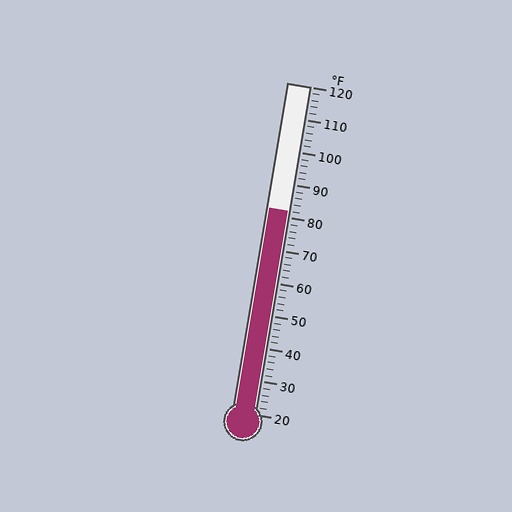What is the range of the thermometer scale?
The thermometer scale ranges from 20°F to 120°F.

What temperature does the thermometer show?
The thermometer shows approximately 82°F.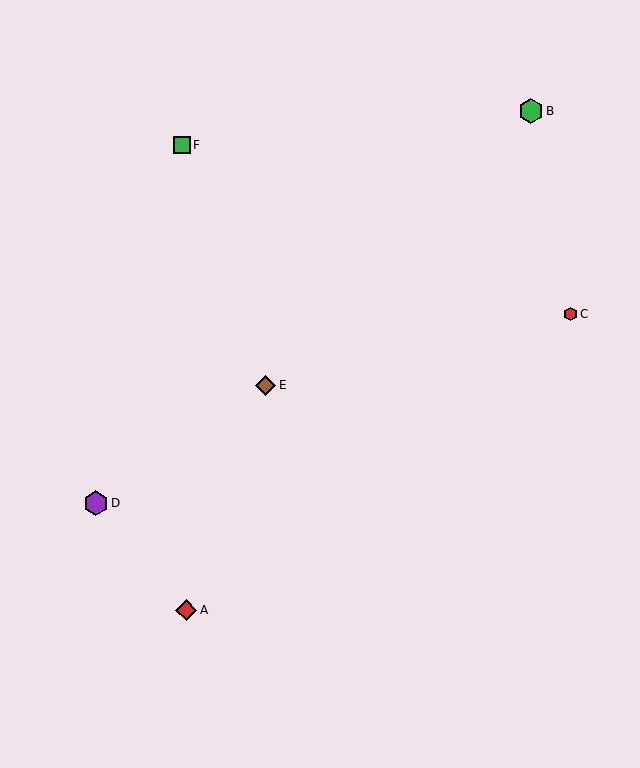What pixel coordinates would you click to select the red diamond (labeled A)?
Click at (186, 610) to select the red diamond A.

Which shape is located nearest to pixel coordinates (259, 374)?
The brown diamond (labeled E) at (266, 385) is nearest to that location.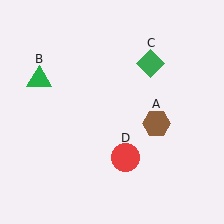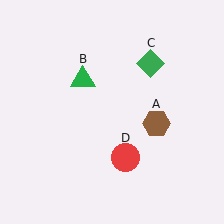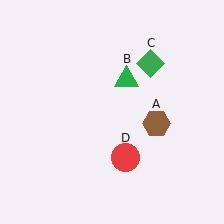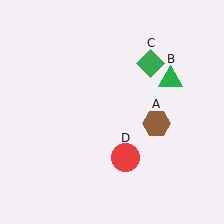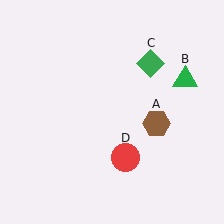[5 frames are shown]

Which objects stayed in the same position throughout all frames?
Brown hexagon (object A) and green diamond (object C) and red circle (object D) remained stationary.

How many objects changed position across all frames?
1 object changed position: green triangle (object B).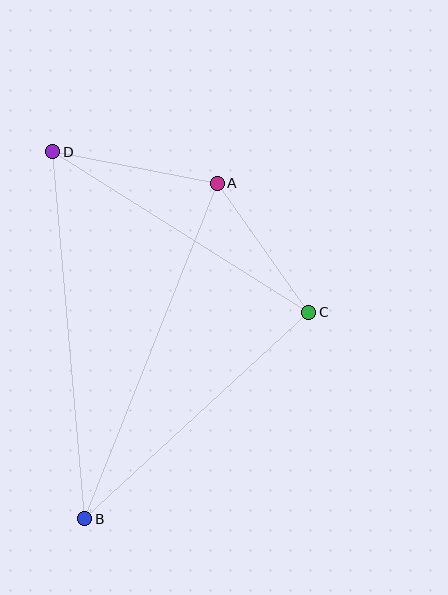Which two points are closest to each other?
Points A and C are closest to each other.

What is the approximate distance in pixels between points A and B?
The distance between A and B is approximately 361 pixels.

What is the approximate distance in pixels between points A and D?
The distance between A and D is approximately 167 pixels.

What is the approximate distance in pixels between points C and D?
The distance between C and D is approximately 302 pixels.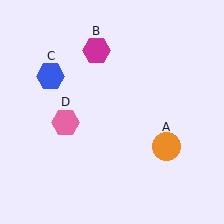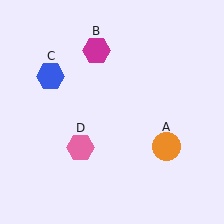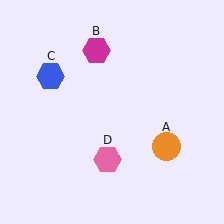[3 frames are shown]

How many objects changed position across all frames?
1 object changed position: pink hexagon (object D).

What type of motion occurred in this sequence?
The pink hexagon (object D) rotated counterclockwise around the center of the scene.